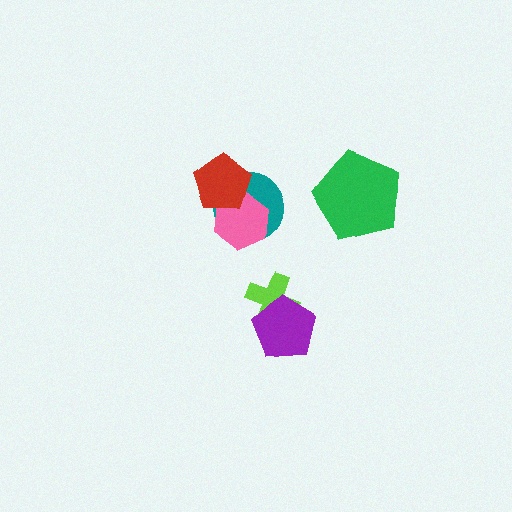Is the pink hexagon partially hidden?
Yes, it is partially covered by another shape.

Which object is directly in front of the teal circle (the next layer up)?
The pink hexagon is directly in front of the teal circle.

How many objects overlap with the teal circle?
2 objects overlap with the teal circle.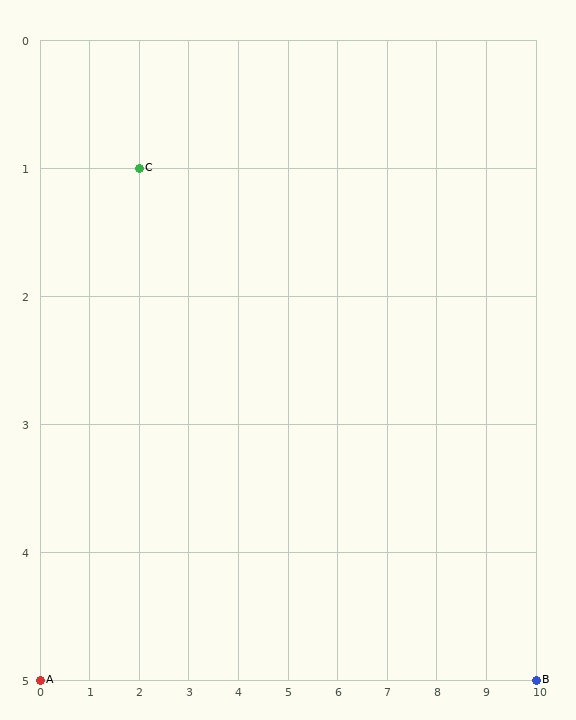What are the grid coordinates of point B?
Point B is at grid coordinates (10, 5).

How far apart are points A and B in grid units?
Points A and B are 10 columns apart.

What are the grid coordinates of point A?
Point A is at grid coordinates (0, 5).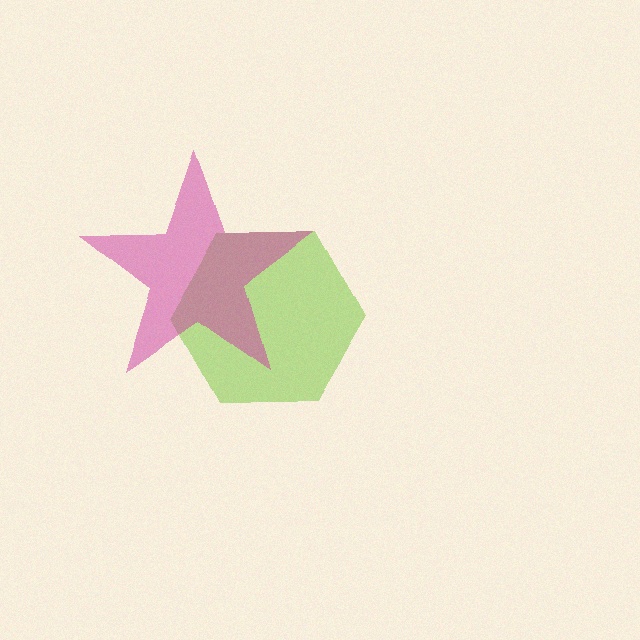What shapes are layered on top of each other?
The layered shapes are: a lime hexagon, a magenta star.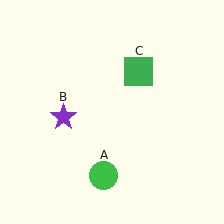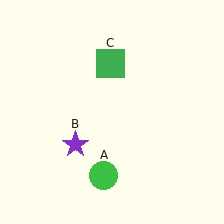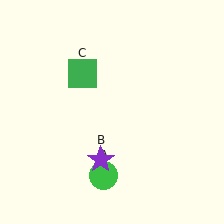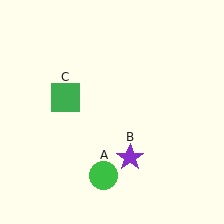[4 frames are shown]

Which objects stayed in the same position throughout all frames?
Green circle (object A) remained stationary.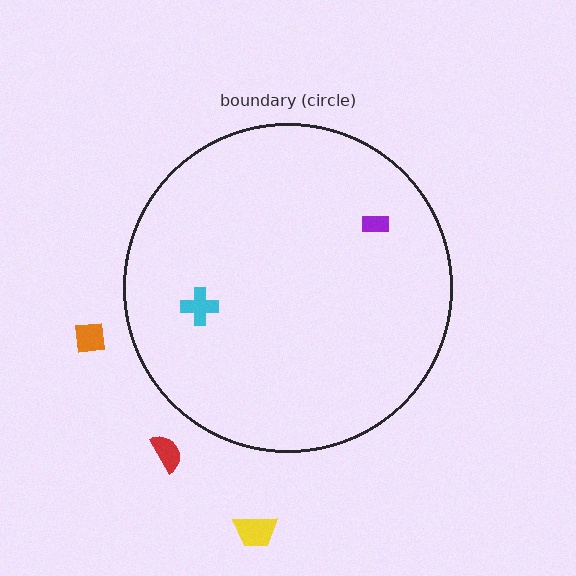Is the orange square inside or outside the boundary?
Outside.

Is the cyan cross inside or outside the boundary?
Inside.